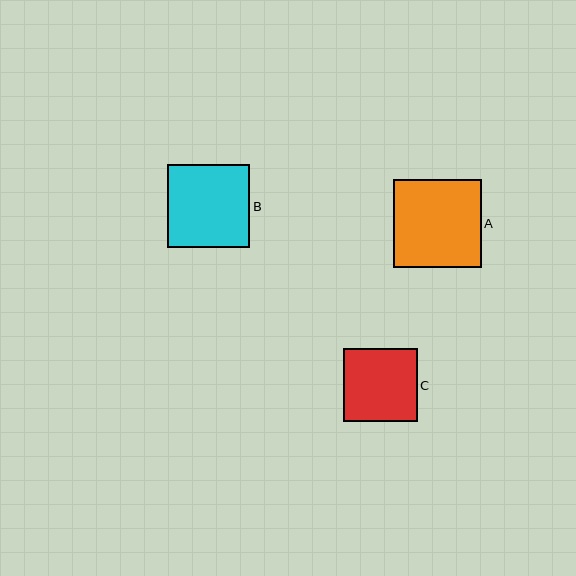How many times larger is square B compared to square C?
Square B is approximately 1.1 times the size of square C.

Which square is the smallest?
Square C is the smallest with a size of approximately 74 pixels.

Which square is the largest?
Square A is the largest with a size of approximately 88 pixels.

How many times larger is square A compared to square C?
Square A is approximately 1.2 times the size of square C.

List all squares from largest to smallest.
From largest to smallest: A, B, C.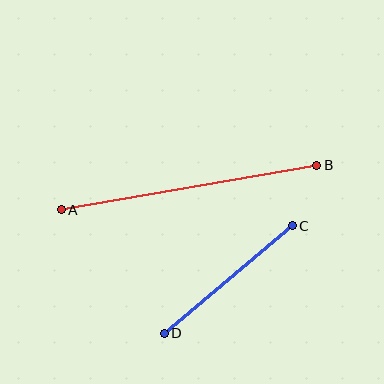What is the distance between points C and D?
The distance is approximately 167 pixels.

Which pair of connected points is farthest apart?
Points A and B are farthest apart.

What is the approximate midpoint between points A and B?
The midpoint is at approximately (189, 187) pixels.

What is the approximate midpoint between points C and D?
The midpoint is at approximately (228, 279) pixels.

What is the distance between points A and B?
The distance is approximately 259 pixels.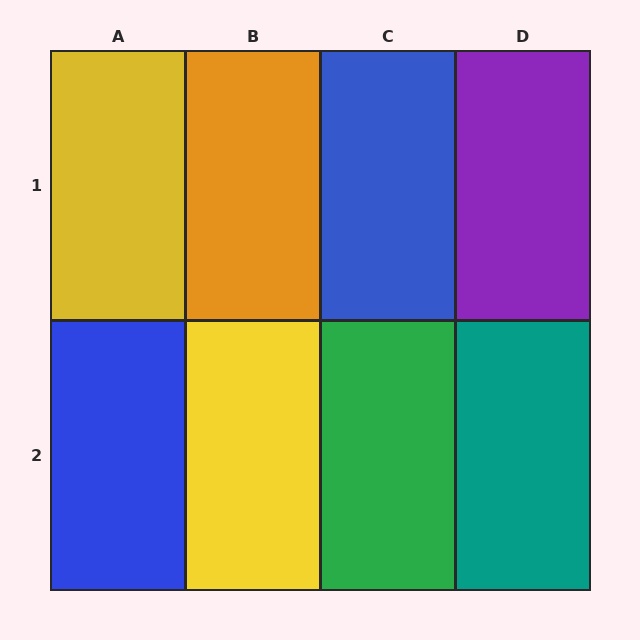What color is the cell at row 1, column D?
Purple.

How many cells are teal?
1 cell is teal.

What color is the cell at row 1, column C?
Blue.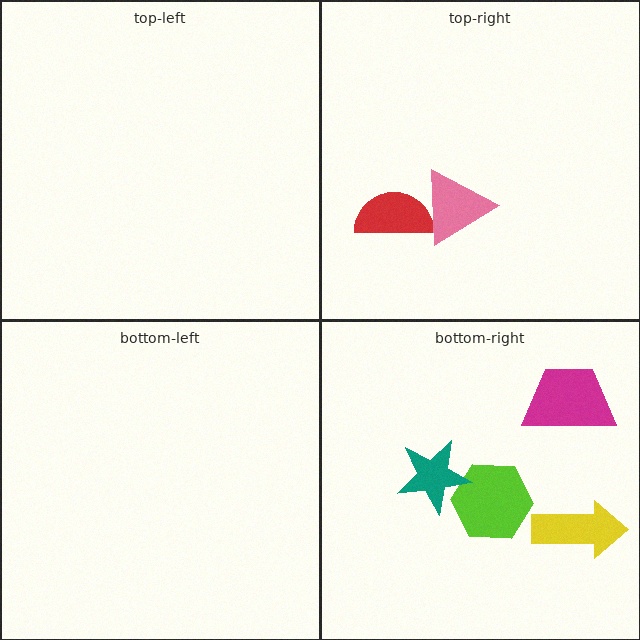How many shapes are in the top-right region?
2.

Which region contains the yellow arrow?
The bottom-right region.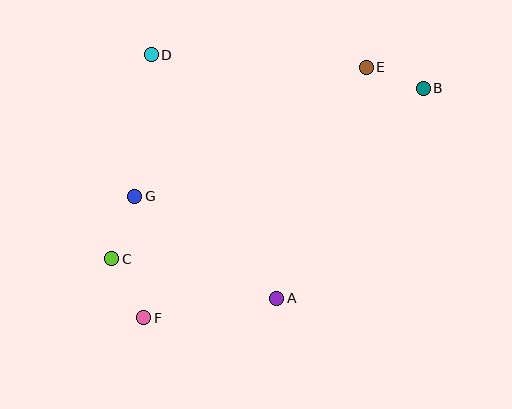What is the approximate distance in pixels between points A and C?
The distance between A and C is approximately 170 pixels.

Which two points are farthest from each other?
Points B and F are farthest from each other.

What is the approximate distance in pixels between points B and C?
The distance between B and C is approximately 355 pixels.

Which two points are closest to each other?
Points B and E are closest to each other.